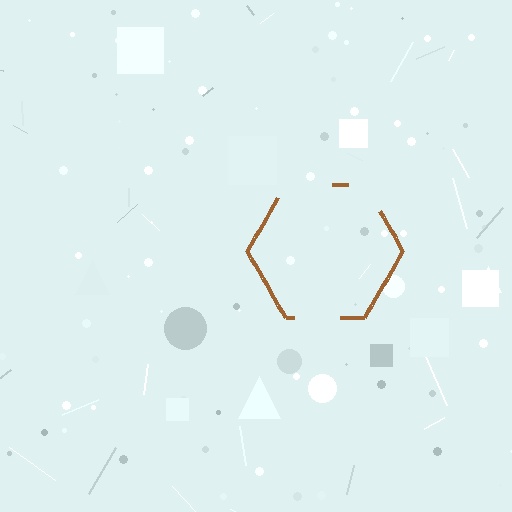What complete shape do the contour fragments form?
The contour fragments form a hexagon.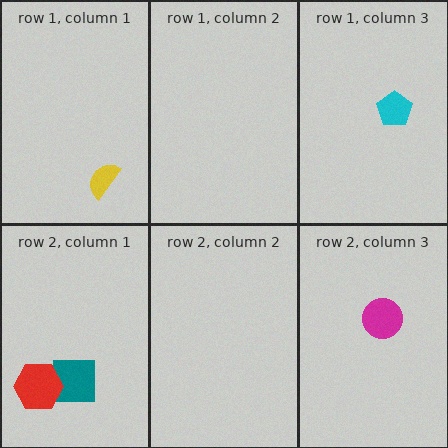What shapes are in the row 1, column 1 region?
The yellow semicircle.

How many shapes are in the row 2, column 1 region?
2.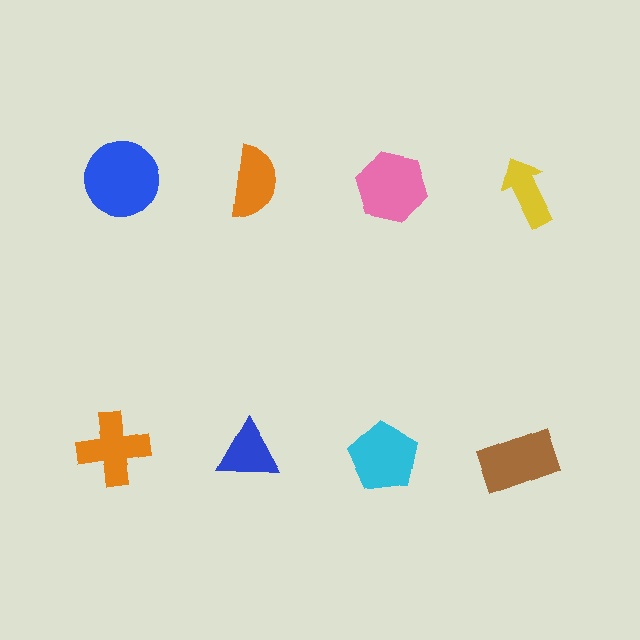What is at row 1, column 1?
A blue circle.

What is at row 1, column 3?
A pink hexagon.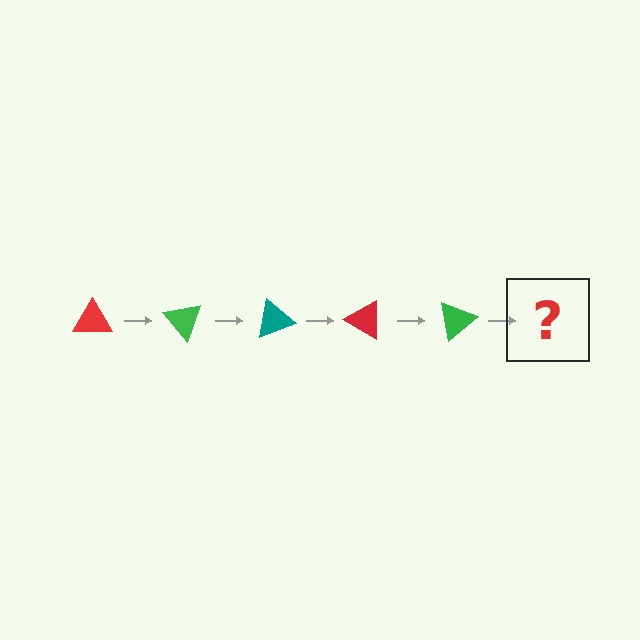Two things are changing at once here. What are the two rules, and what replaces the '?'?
The two rules are that it rotates 50 degrees each step and the color cycles through red, green, and teal. The '?' should be a teal triangle, rotated 250 degrees from the start.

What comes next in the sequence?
The next element should be a teal triangle, rotated 250 degrees from the start.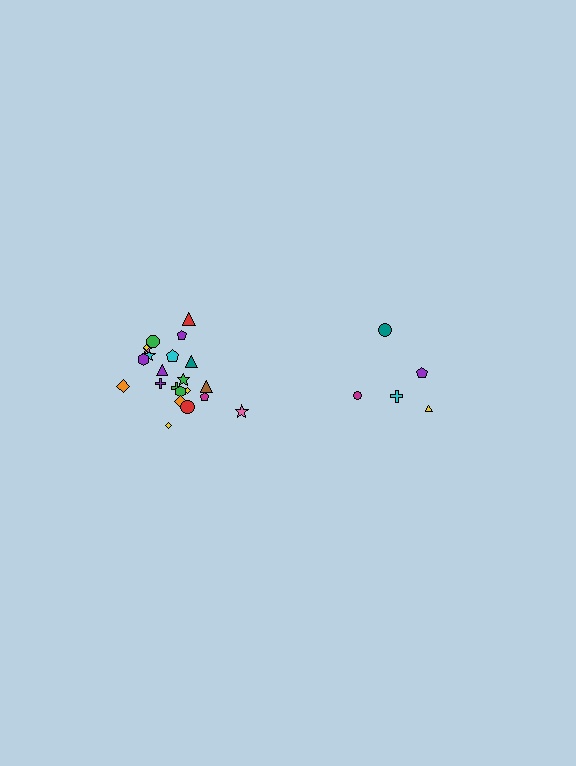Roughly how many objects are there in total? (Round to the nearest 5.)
Roughly 25 objects in total.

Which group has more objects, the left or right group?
The left group.